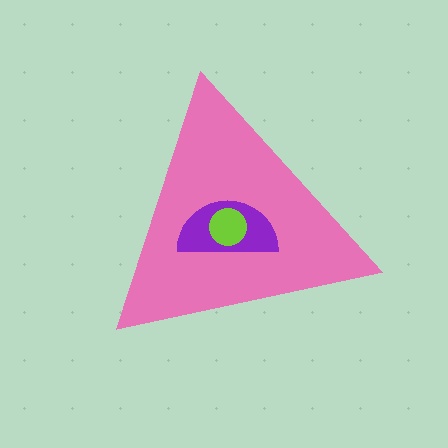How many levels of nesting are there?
3.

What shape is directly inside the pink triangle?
The purple semicircle.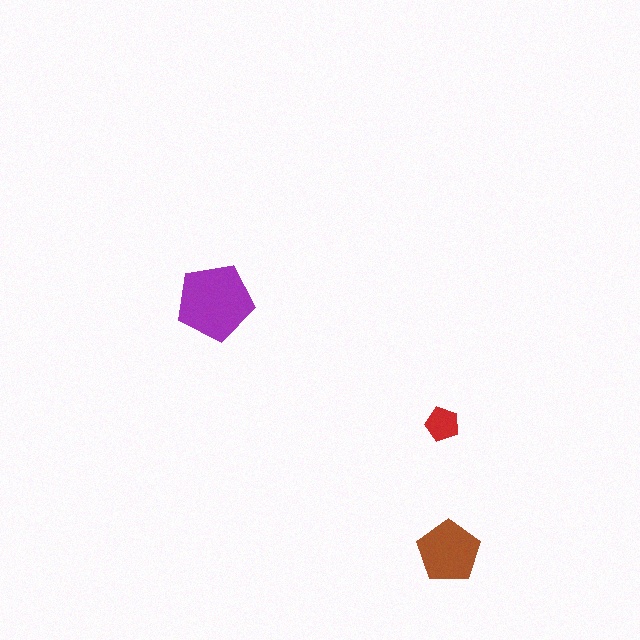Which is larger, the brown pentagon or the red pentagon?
The brown one.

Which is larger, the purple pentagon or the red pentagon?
The purple one.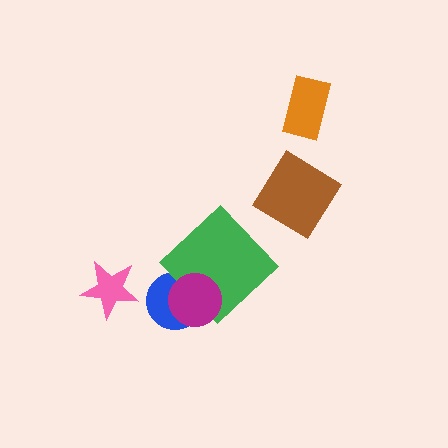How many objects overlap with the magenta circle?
2 objects overlap with the magenta circle.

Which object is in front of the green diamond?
The magenta circle is in front of the green diamond.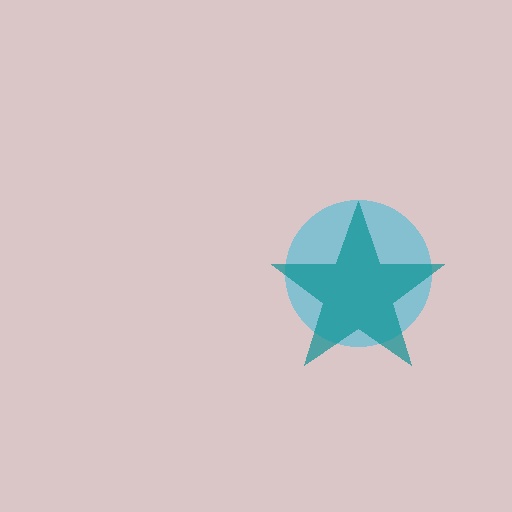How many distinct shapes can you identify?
There are 2 distinct shapes: a cyan circle, a teal star.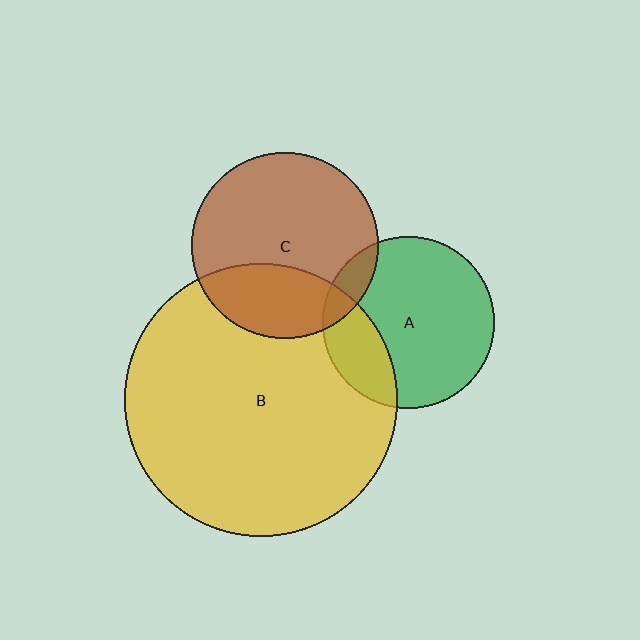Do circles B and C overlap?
Yes.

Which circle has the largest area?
Circle B (yellow).